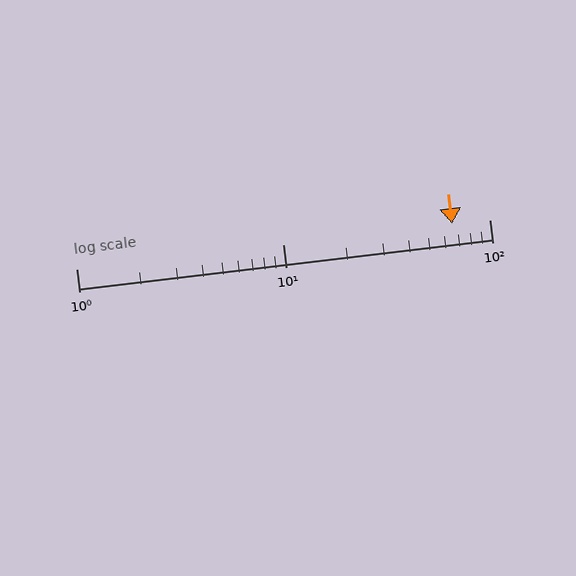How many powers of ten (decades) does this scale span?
The scale spans 2 decades, from 1 to 100.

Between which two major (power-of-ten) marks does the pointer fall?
The pointer is between 10 and 100.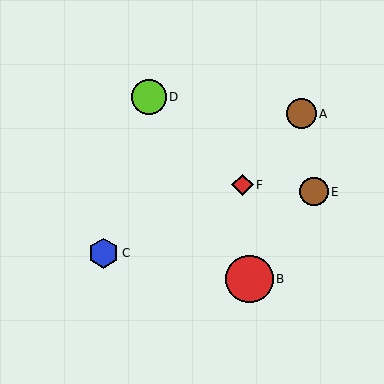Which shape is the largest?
The red circle (labeled B) is the largest.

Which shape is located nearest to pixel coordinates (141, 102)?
The lime circle (labeled D) at (149, 97) is nearest to that location.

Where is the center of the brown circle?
The center of the brown circle is at (301, 114).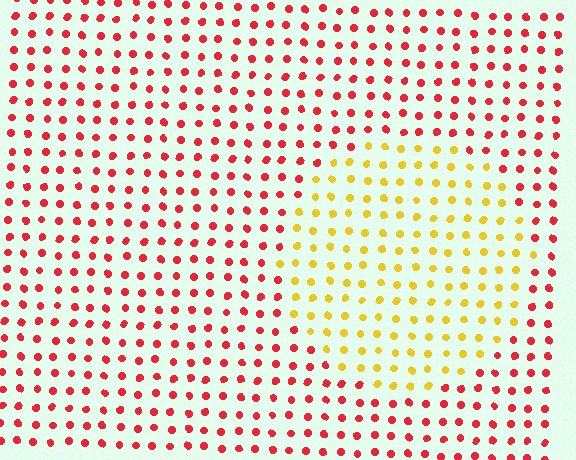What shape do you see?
I see a circle.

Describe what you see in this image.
The image is filled with small red elements in a uniform arrangement. A circle-shaped region is visible where the elements are tinted to a slightly different hue, forming a subtle color boundary.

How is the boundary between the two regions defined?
The boundary is defined purely by a slight shift in hue (about 57 degrees). Spacing, size, and orientation are identical on both sides.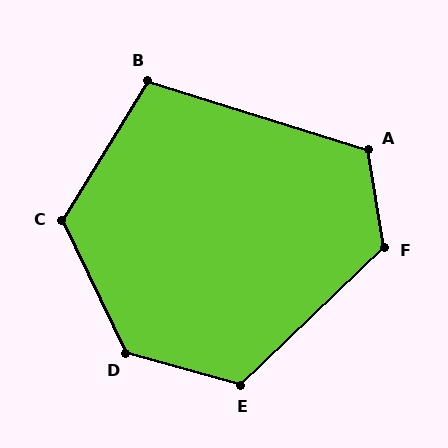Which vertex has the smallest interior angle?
B, at approximately 104 degrees.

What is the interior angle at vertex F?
Approximately 124 degrees (obtuse).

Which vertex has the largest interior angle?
D, at approximately 131 degrees.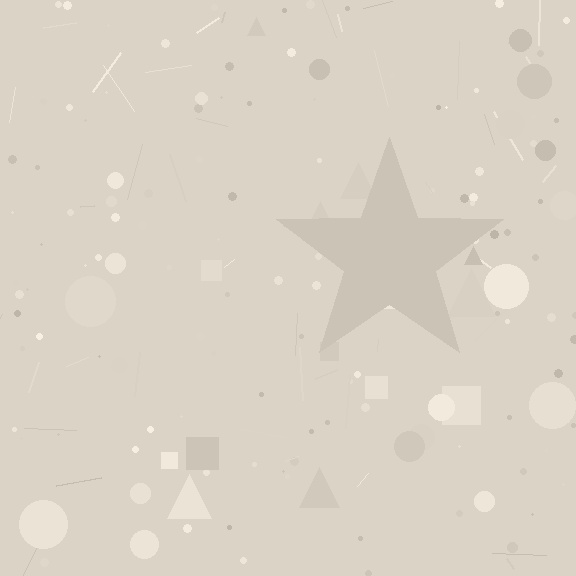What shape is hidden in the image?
A star is hidden in the image.